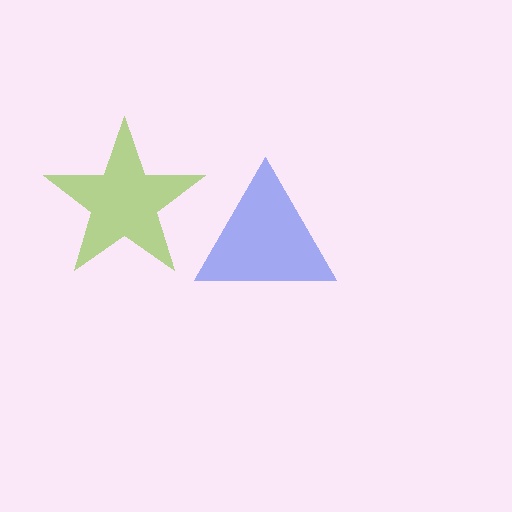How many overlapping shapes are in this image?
There are 2 overlapping shapes in the image.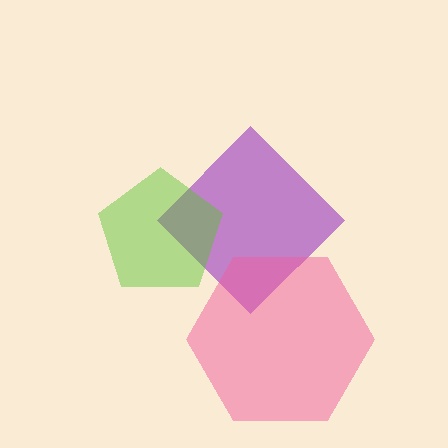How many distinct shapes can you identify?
There are 3 distinct shapes: a purple diamond, a lime pentagon, a pink hexagon.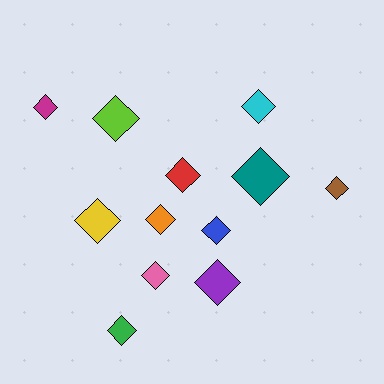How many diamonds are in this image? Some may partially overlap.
There are 12 diamonds.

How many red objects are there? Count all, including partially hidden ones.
There is 1 red object.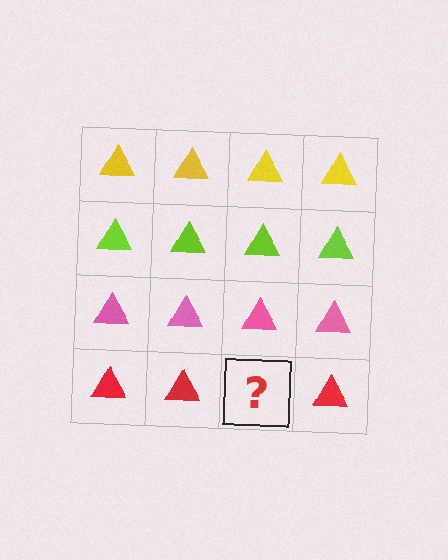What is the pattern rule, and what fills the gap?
The rule is that each row has a consistent color. The gap should be filled with a red triangle.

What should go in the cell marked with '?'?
The missing cell should contain a red triangle.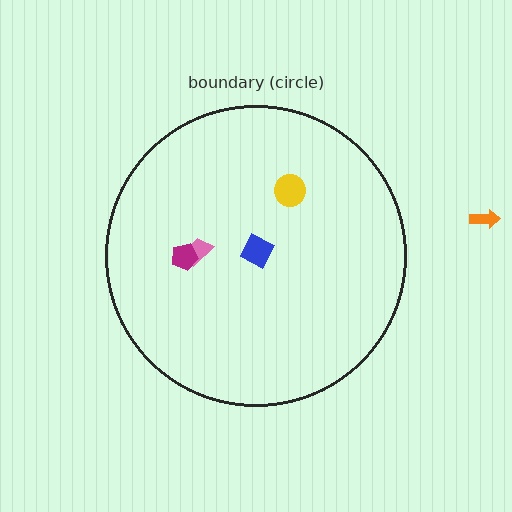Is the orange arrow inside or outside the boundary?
Outside.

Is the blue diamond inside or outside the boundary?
Inside.